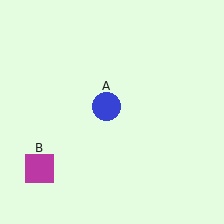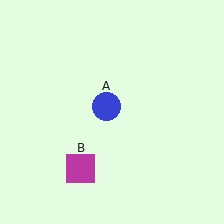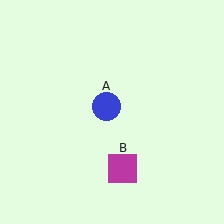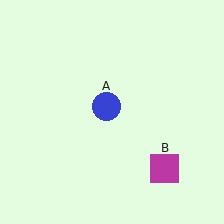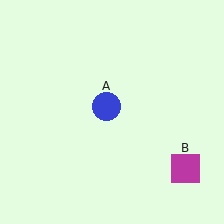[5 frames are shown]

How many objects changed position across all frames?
1 object changed position: magenta square (object B).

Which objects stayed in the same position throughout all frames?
Blue circle (object A) remained stationary.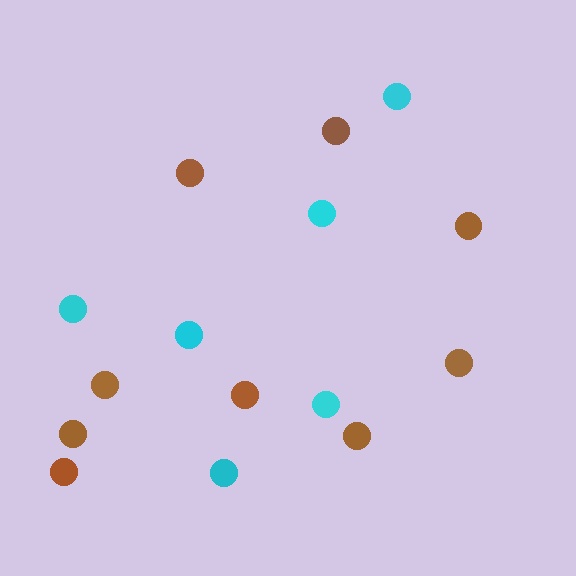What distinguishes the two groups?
There are 2 groups: one group of cyan circles (6) and one group of brown circles (9).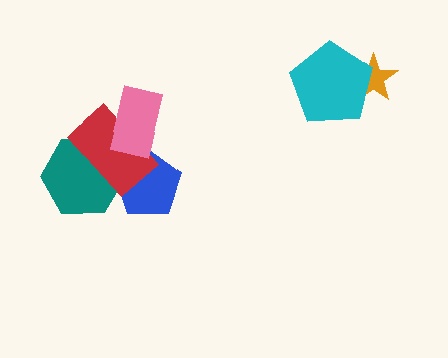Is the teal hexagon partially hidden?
Yes, it is partially covered by another shape.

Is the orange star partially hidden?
Yes, it is partially covered by another shape.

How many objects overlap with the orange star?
1 object overlaps with the orange star.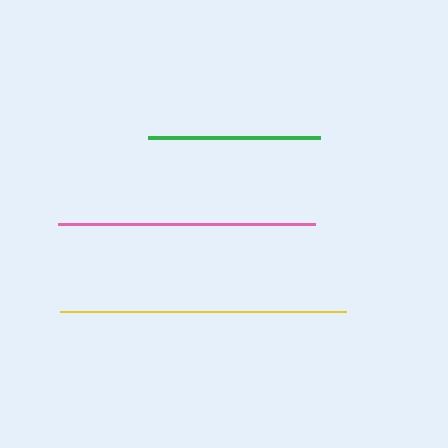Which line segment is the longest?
The yellow line is the longest at approximately 286 pixels.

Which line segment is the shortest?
The green line is the shortest at approximately 172 pixels.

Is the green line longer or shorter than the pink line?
The pink line is longer than the green line.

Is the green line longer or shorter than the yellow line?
The yellow line is longer than the green line.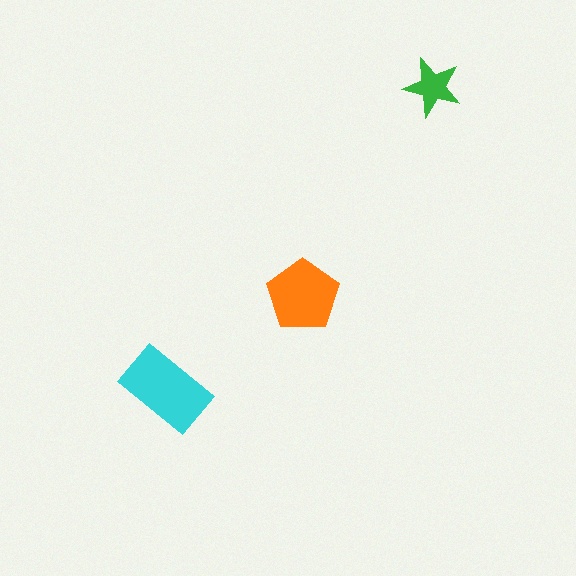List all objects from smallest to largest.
The green star, the orange pentagon, the cyan rectangle.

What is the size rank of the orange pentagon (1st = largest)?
2nd.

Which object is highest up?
The green star is topmost.